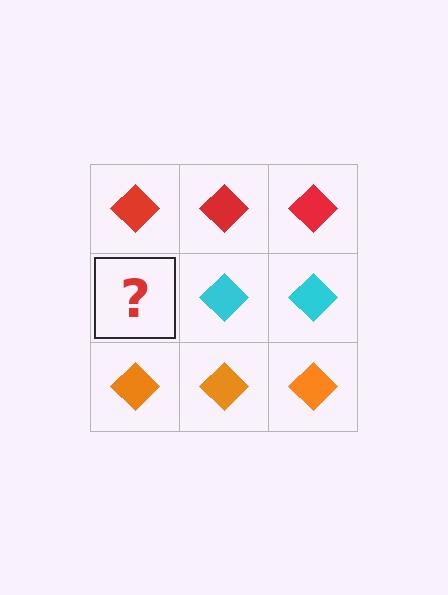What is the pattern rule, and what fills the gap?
The rule is that each row has a consistent color. The gap should be filled with a cyan diamond.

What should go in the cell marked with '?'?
The missing cell should contain a cyan diamond.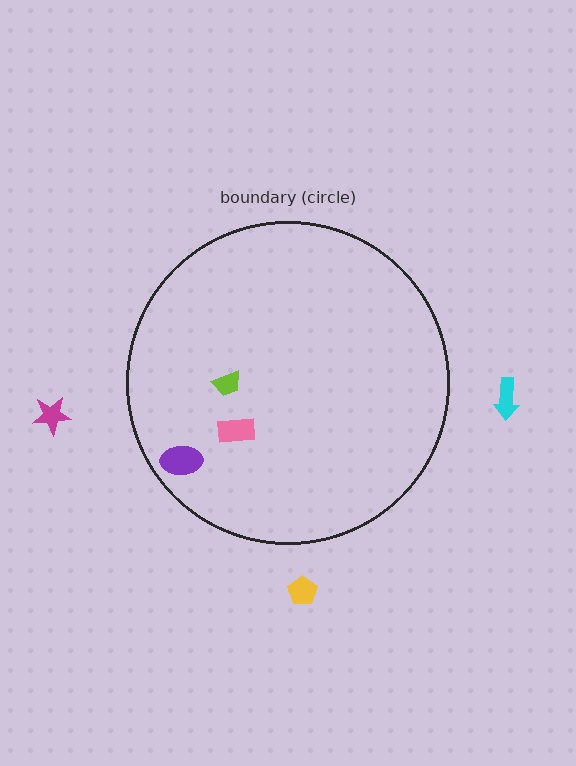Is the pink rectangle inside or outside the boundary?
Inside.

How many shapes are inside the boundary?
3 inside, 3 outside.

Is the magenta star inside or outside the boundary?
Outside.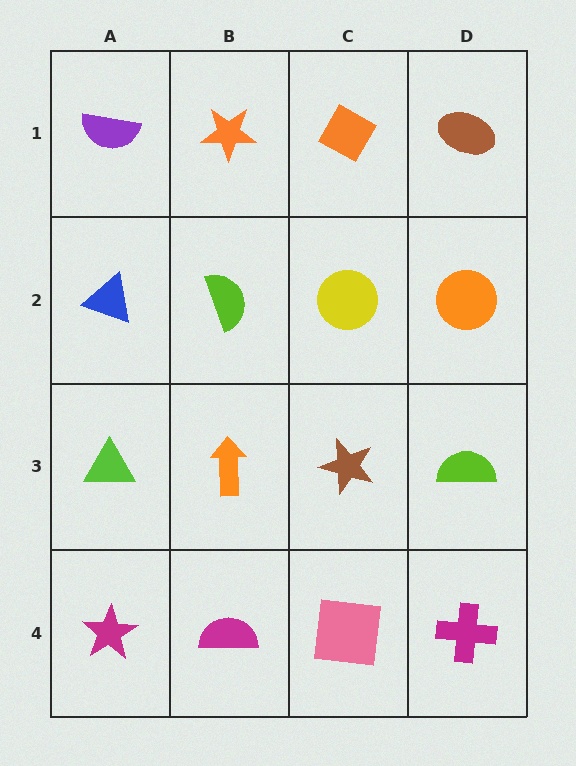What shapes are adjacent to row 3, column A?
A blue triangle (row 2, column A), a magenta star (row 4, column A), an orange arrow (row 3, column B).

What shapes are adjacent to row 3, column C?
A yellow circle (row 2, column C), a pink square (row 4, column C), an orange arrow (row 3, column B), a lime semicircle (row 3, column D).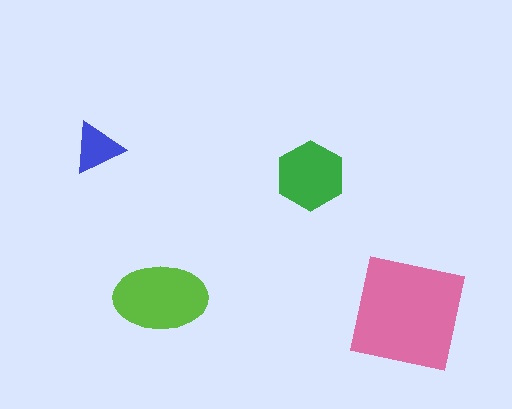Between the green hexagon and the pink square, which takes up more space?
The pink square.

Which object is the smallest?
The blue triangle.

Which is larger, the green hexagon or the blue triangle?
The green hexagon.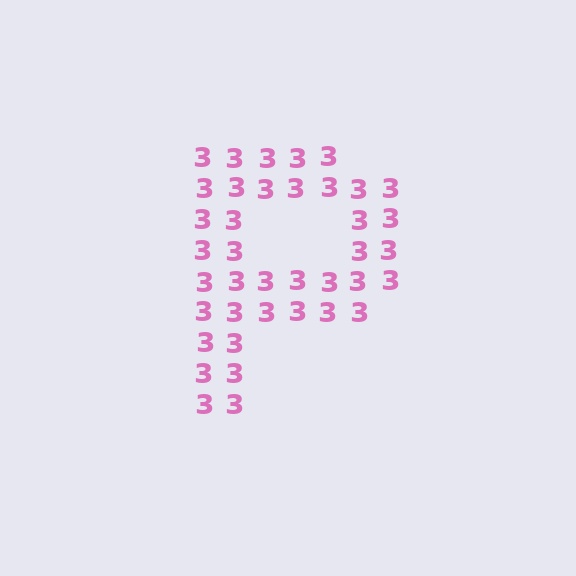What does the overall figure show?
The overall figure shows the letter P.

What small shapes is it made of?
It is made of small digit 3's.